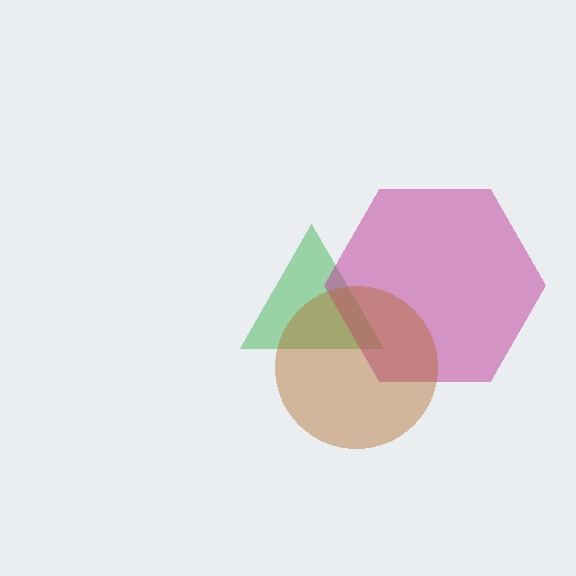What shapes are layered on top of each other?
The layered shapes are: a green triangle, a magenta hexagon, a brown circle.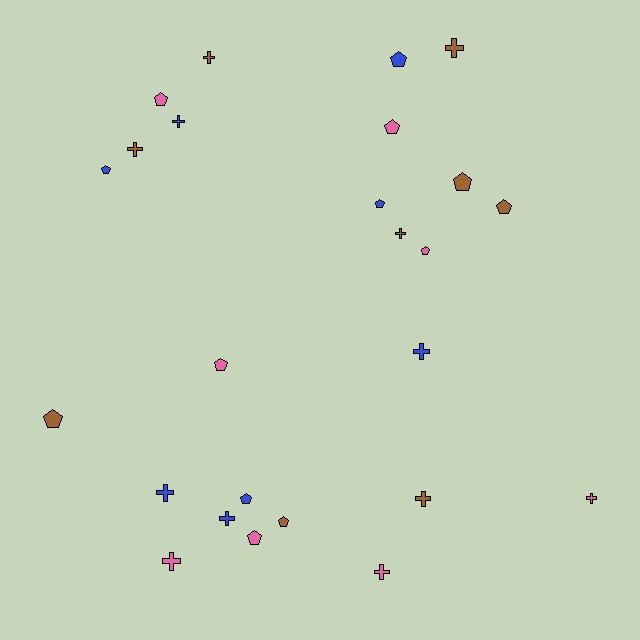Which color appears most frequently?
Brown, with 9 objects.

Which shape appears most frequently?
Pentagon, with 13 objects.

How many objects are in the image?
There are 25 objects.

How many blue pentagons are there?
There are 4 blue pentagons.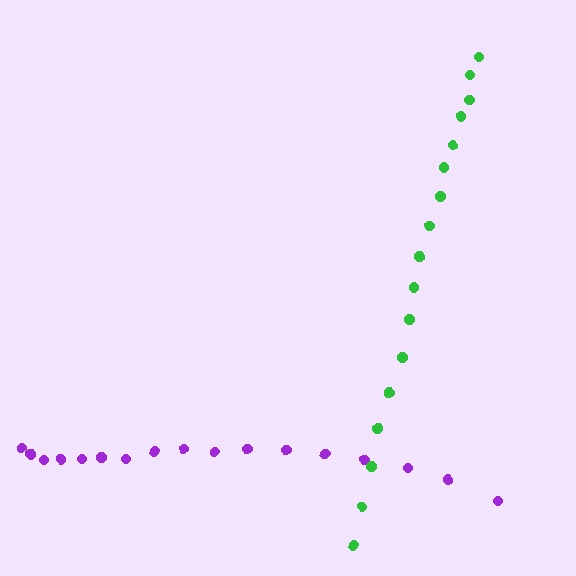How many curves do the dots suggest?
There are 2 distinct paths.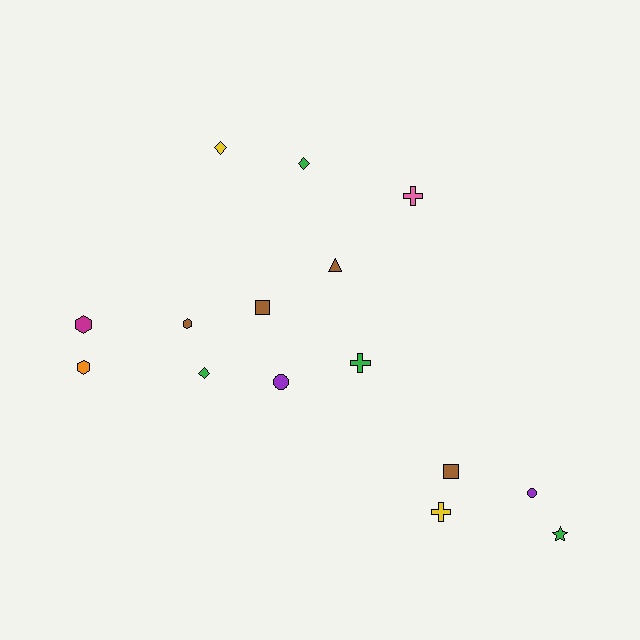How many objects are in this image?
There are 15 objects.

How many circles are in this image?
There are 2 circles.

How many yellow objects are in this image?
There are 2 yellow objects.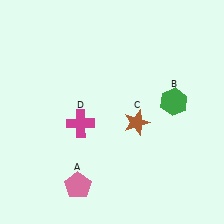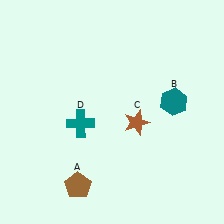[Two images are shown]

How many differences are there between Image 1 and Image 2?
There are 3 differences between the two images.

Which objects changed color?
A changed from pink to brown. B changed from green to teal. D changed from magenta to teal.